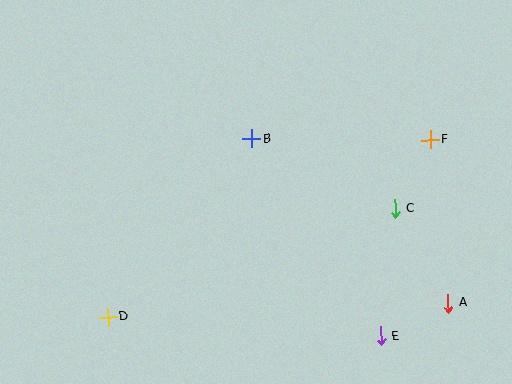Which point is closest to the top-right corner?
Point F is closest to the top-right corner.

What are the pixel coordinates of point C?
Point C is at (395, 208).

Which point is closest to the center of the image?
Point B at (252, 139) is closest to the center.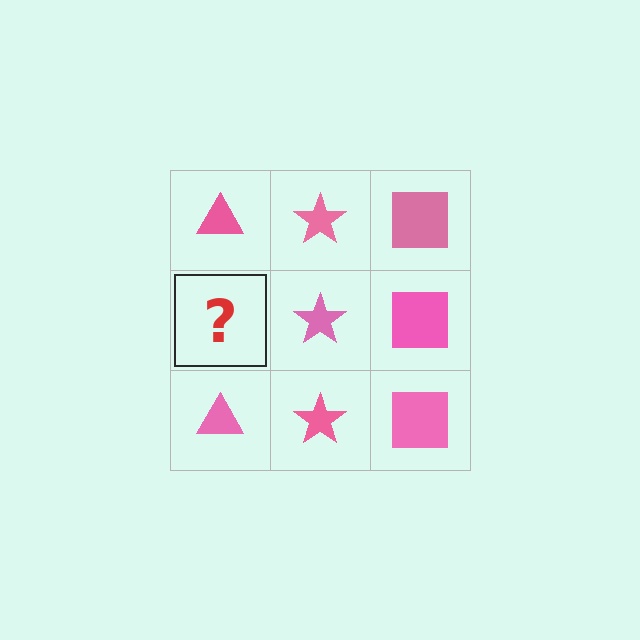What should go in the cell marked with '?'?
The missing cell should contain a pink triangle.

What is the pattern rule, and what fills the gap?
The rule is that each column has a consistent shape. The gap should be filled with a pink triangle.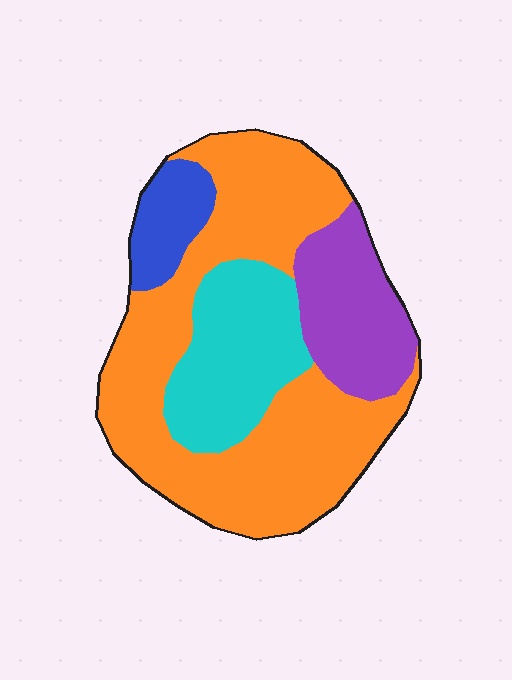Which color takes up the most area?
Orange, at roughly 55%.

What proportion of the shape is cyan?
Cyan covers 20% of the shape.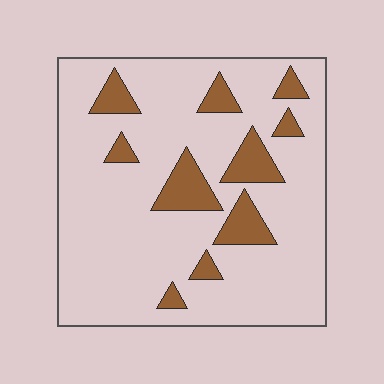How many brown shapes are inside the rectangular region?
10.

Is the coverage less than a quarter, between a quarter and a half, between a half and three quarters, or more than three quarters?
Less than a quarter.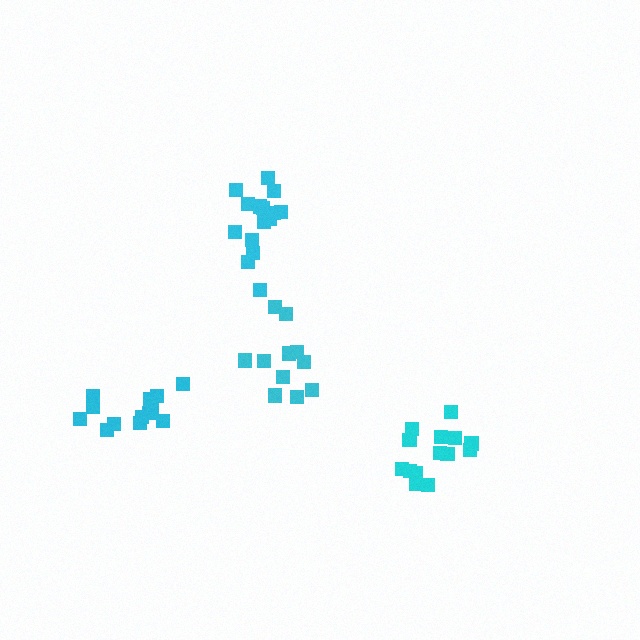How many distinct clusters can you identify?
There are 4 distinct clusters.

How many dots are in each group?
Group 1: 15 dots, Group 2: 14 dots, Group 3: 11 dots, Group 4: 13 dots (53 total).